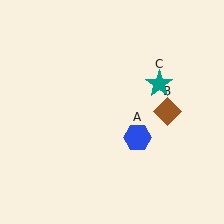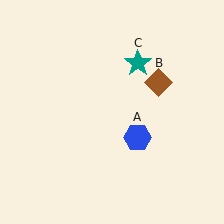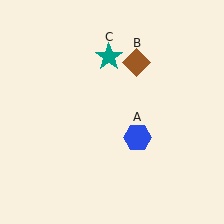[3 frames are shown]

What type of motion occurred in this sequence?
The brown diamond (object B), teal star (object C) rotated counterclockwise around the center of the scene.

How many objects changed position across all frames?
2 objects changed position: brown diamond (object B), teal star (object C).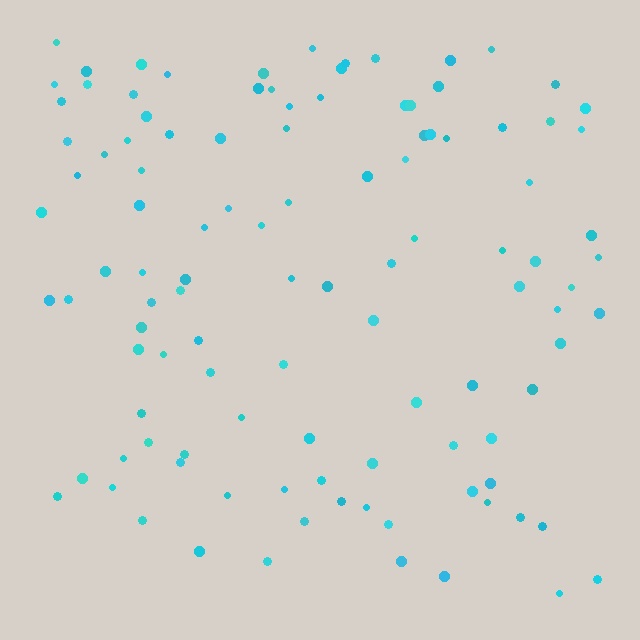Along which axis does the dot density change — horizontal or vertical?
Vertical.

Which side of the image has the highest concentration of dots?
The top.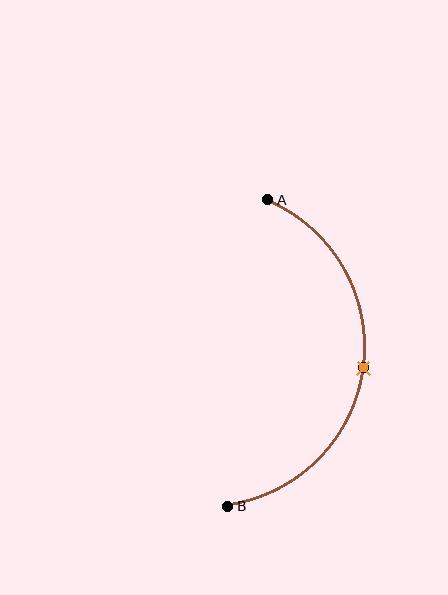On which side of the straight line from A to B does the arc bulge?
The arc bulges to the right of the straight line connecting A and B.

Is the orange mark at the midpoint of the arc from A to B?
Yes. The orange mark lies on the arc at equal arc-length from both A and B — it is the arc midpoint.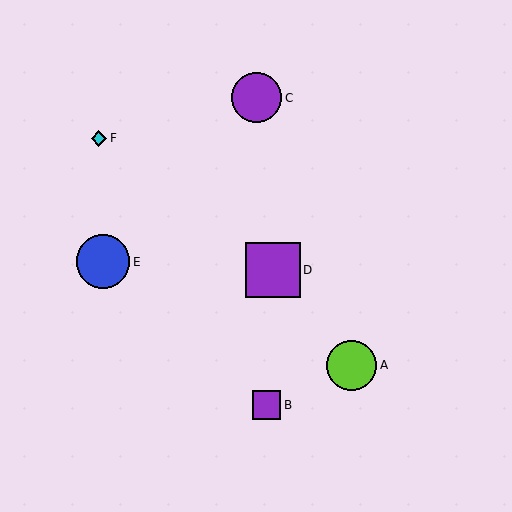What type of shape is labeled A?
Shape A is a lime circle.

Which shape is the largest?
The purple square (labeled D) is the largest.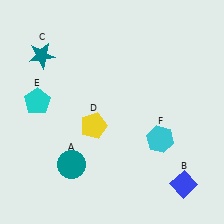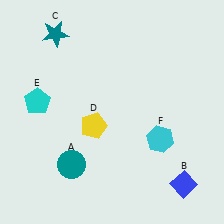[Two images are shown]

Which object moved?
The teal star (C) moved up.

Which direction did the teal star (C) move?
The teal star (C) moved up.